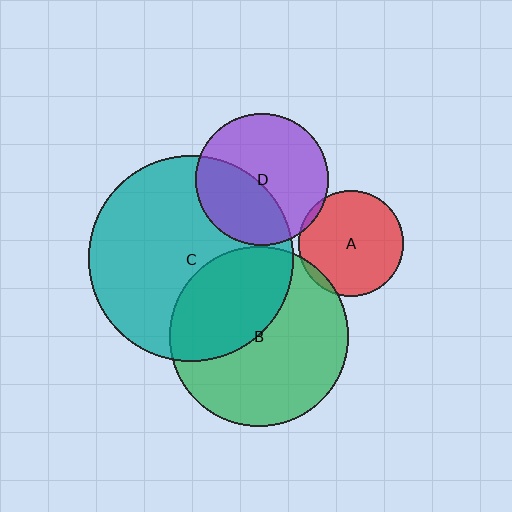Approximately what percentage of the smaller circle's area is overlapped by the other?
Approximately 40%.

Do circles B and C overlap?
Yes.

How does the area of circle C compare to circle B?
Approximately 1.3 times.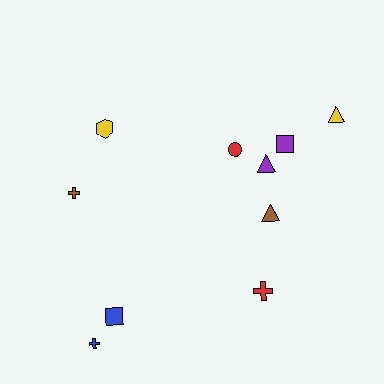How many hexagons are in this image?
There is 1 hexagon.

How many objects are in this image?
There are 10 objects.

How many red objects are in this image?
There are 2 red objects.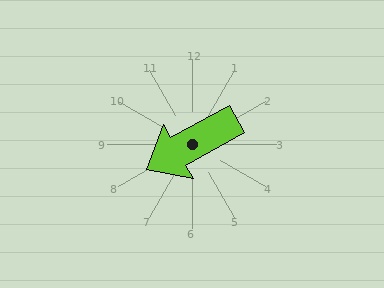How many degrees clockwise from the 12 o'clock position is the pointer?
Approximately 241 degrees.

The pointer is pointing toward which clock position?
Roughly 8 o'clock.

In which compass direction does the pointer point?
Southwest.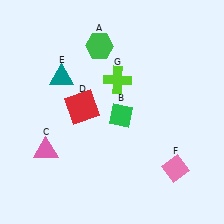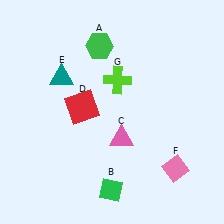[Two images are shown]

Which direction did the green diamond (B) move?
The green diamond (B) moved down.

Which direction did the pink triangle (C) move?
The pink triangle (C) moved right.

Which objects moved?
The objects that moved are: the green diamond (B), the pink triangle (C).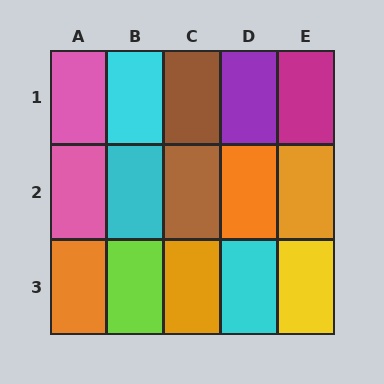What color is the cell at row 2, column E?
Orange.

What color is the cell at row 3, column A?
Orange.